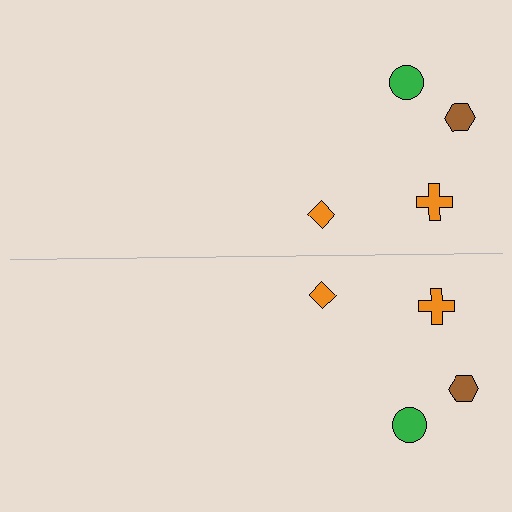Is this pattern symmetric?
Yes, this pattern has bilateral (reflection) symmetry.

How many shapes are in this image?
There are 8 shapes in this image.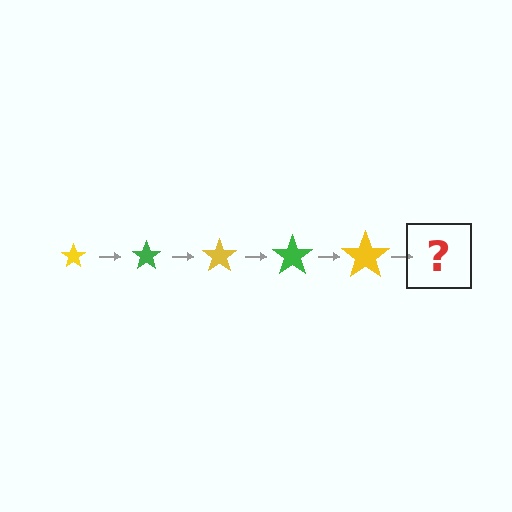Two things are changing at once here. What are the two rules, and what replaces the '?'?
The two rules are that the star grows larger each step and the color cycles through yellow and green. The '?' should be a green star, larger than the previous one.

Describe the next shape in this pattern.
It should be a green star, larger than the previous one.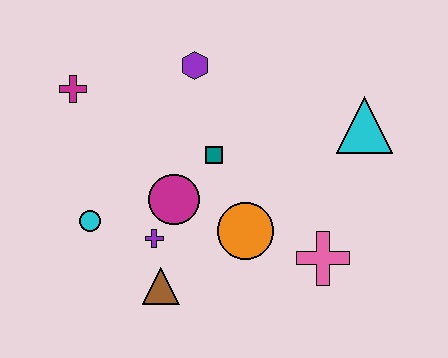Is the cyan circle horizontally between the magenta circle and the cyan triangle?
No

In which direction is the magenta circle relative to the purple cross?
The magenta circle is above the purple cross.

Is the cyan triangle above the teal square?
Yes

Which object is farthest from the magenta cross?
The pink cross is farthest from the magenta cross.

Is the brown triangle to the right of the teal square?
No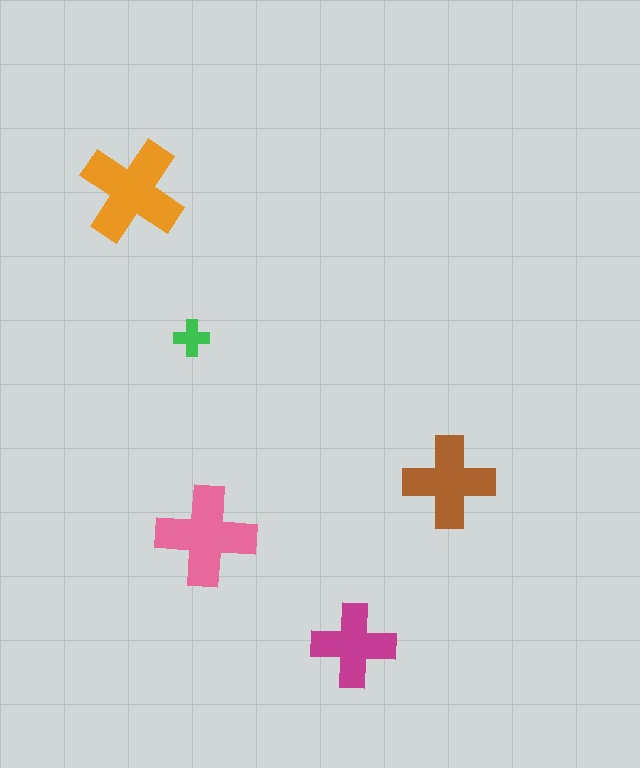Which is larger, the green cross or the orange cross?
The orange one.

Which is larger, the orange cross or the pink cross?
The orange one.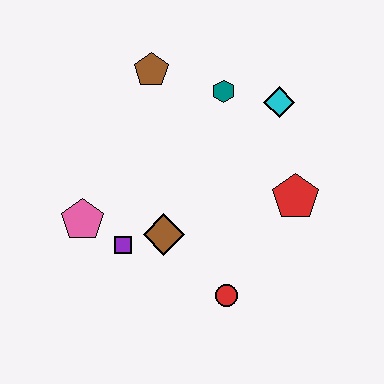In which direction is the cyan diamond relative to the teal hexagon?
The cyan diamond is to the right of the teal hexagon.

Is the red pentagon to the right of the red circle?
Yes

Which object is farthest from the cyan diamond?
The pink pentagon is farthest from the cyan diamond.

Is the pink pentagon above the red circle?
Yes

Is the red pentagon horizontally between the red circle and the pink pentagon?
No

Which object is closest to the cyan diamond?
The teal hexagon is closest to the cyan diamond.